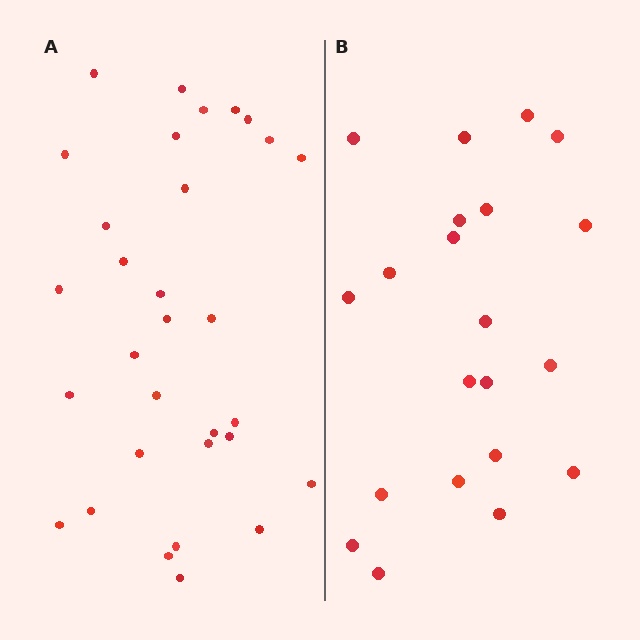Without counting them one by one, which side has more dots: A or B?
Region A (the left region) has more dots.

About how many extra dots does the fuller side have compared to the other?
Region A has roughly 10 or so more dots than region B.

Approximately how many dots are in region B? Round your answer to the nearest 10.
About 20 dots. (The exact count is 21, which rounds to 20.)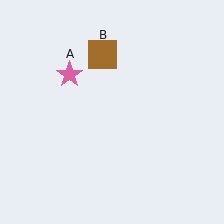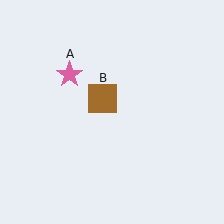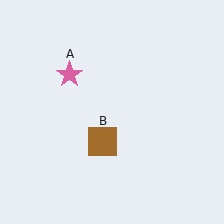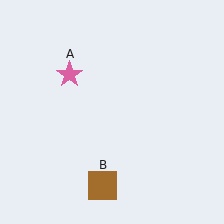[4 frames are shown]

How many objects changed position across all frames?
1 object changed position: brown square (object B).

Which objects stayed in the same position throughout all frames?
Pink star (object A) remained stationary.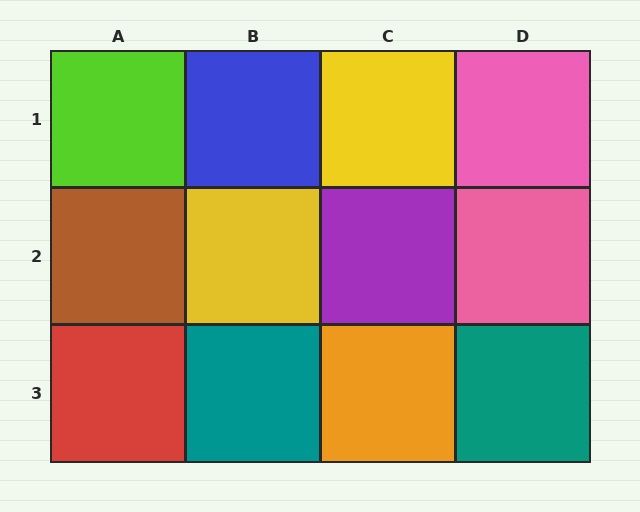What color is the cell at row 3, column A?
Red.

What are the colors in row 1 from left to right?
Lime, blue, yellow, pink.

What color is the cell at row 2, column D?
Pink.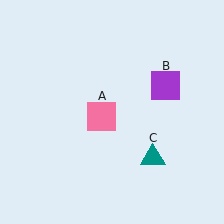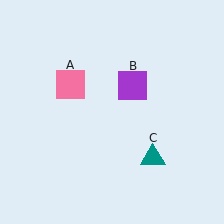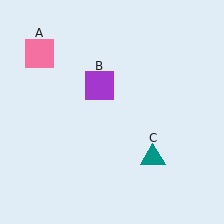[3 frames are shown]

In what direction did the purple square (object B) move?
The purple square (object B) moved left.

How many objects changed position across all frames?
2 objects changed position: pink square (object A), purple square (object B).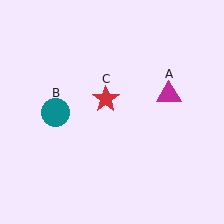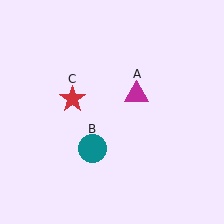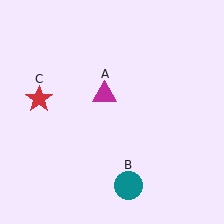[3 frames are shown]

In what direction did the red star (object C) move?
The red star (object C) moved left.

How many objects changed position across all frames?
3 objects changed position: magenta triangle (object A), teal circle (object B), red star (object C).